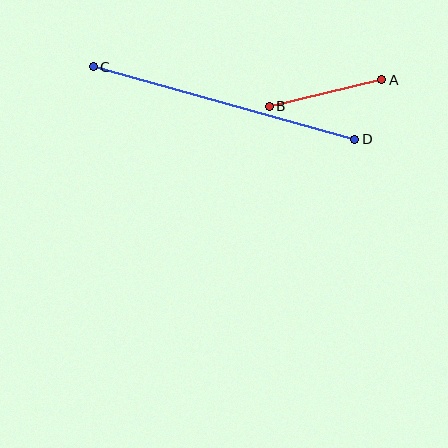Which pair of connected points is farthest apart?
Points C and D are farthest apart.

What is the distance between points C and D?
The distance is approximately 271 pixels.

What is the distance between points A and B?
The distance is approximately 115 pixels.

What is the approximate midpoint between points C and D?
The midpoint is at approximately (224, 103) pixels.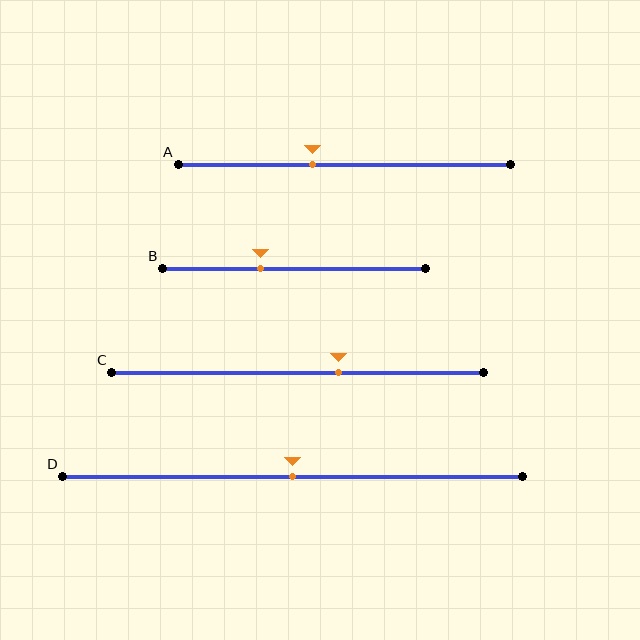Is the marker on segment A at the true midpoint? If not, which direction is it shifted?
No, the marker on segment A is shifted to the left by about 10% of the segment length.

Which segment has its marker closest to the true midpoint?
Segment D has its marker closest to the true midpoint.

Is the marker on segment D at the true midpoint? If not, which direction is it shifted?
Yes, the marker on segment D is at the true midpoint.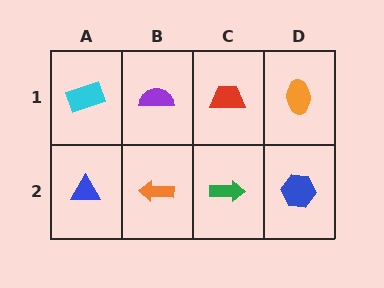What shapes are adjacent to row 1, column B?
An orange arrow (row 2, column B), a cyan rectangle (row 1, column A), a red trapezoid (row 1, column C).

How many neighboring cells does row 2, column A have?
2.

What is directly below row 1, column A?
A blue triangle.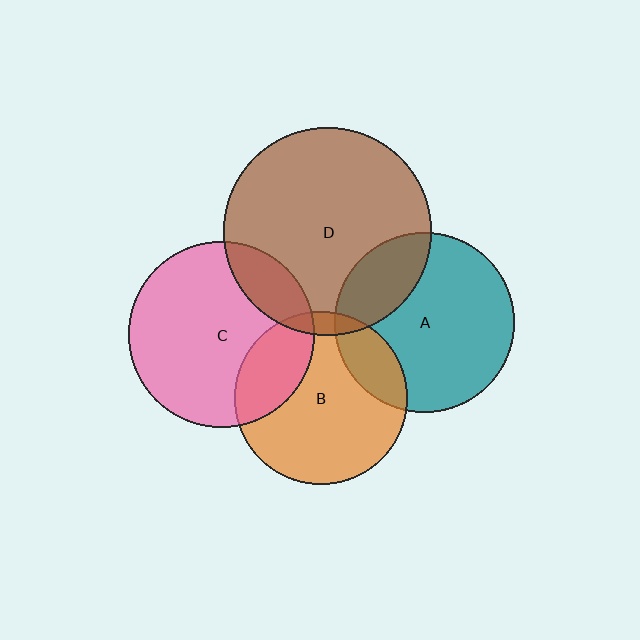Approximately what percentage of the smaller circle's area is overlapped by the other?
Approximately 15%.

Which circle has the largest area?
Circle D (brown).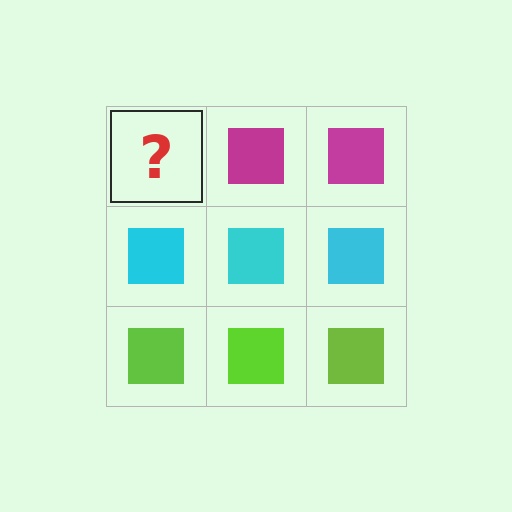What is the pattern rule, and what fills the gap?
The rule is that each row has a consistent color. The gap should be filled with a magenta square.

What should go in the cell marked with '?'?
The missing cell should contain a magenta square.